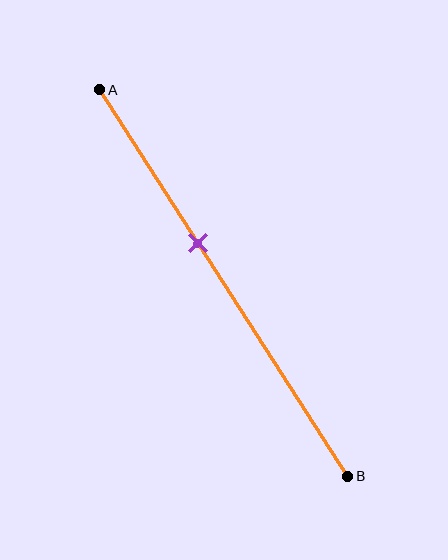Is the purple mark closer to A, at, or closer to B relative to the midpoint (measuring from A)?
The purple mark is closer to point A than the midpoint of segment AB.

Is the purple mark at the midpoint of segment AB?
No, the mark is at about 40% from A, not at the 50% midpoint.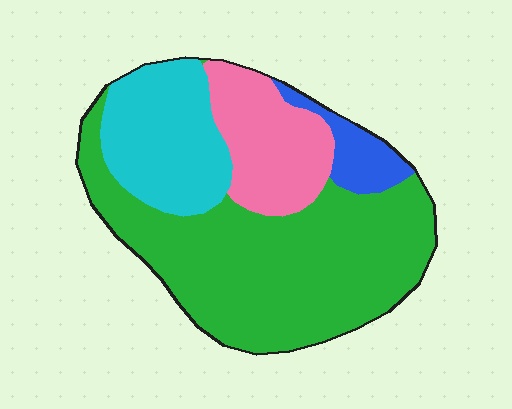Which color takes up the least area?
Blue, at roughly 5%.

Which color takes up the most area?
Green, at roughly 55%.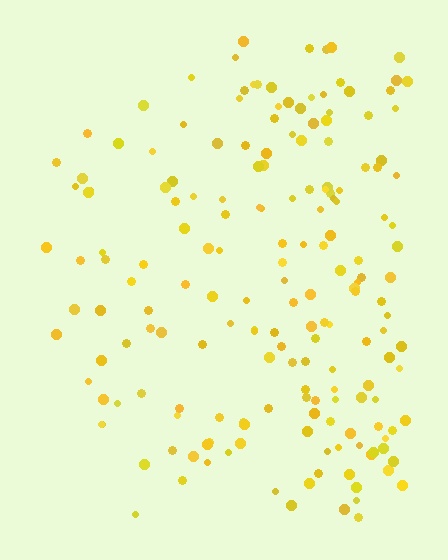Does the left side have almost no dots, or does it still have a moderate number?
Still a moderate number, just noticeably fewer than the right.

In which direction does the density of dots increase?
From left to right, with the right side densest.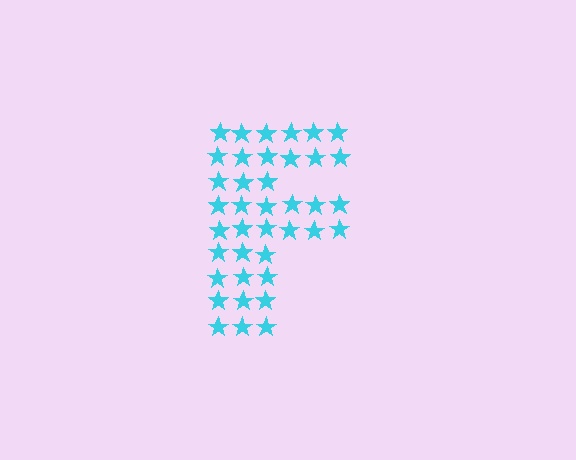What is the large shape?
The large shape is the letter F.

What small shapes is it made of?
It is made of small stars.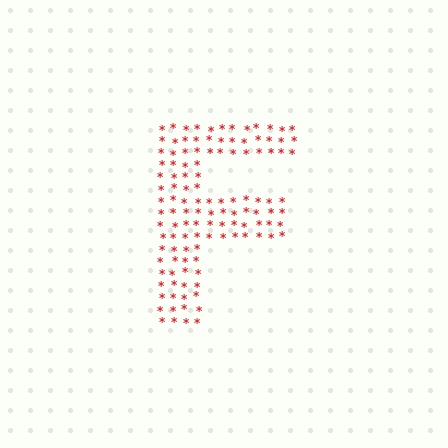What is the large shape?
The large shape is the letter F.